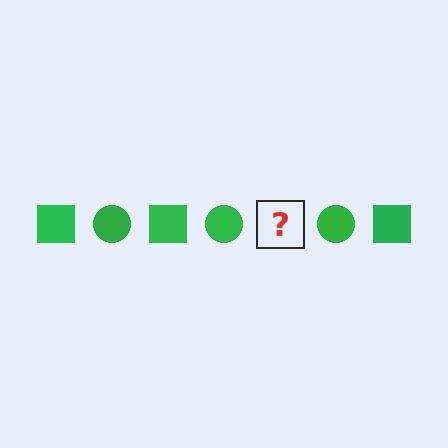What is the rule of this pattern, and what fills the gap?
The rule is that the pattern cycles through square, circle shapes in green. The gap should be filled with a green square.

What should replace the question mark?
The question mark should be replaced with a green square.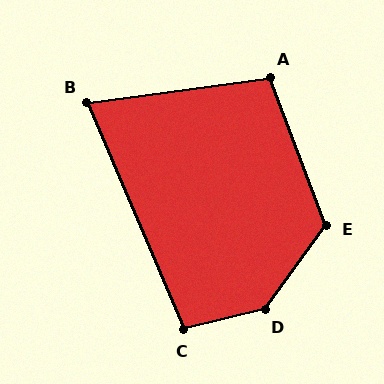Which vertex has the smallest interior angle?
B, at approximately 75 degrees.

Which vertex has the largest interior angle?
D, at approximately 140 degrees.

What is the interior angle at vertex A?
Approximately 103 degrees (obtuse).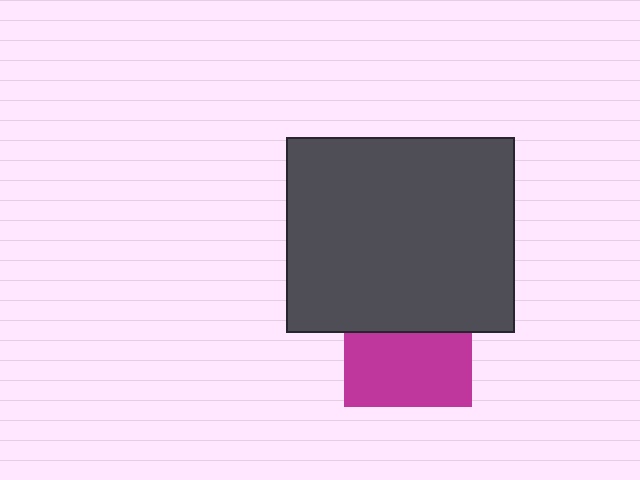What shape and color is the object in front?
The object in front is a dark gray rectangle.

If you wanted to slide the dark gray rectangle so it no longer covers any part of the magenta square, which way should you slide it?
Slide it up — that is the most direct way to separate the two shapes.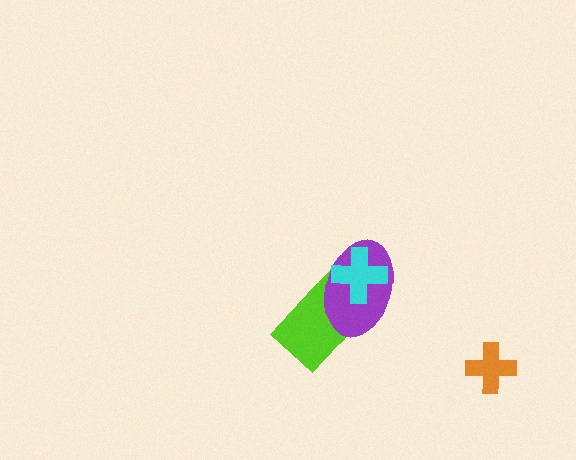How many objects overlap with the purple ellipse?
2 objects overlap with the purple ellipse.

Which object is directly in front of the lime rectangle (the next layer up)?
The purple ellipse is directly in front of the lime rectangle.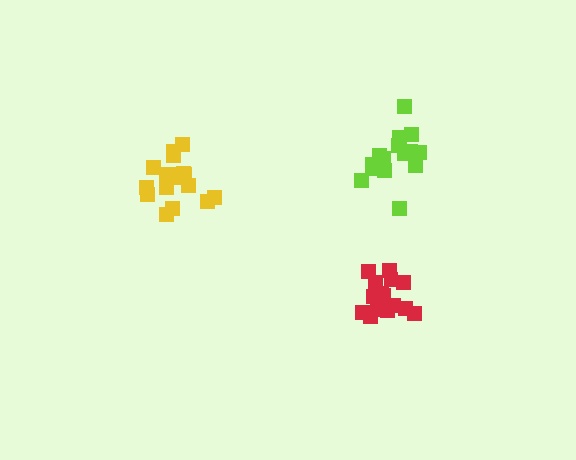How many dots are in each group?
Group 1: 17 dots, Group 2: 17 dots, Group 3: 16 dots (50 total).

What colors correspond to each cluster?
The clusters are colored: red, yellow, lime.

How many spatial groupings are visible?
There are 3 spatial groupings.